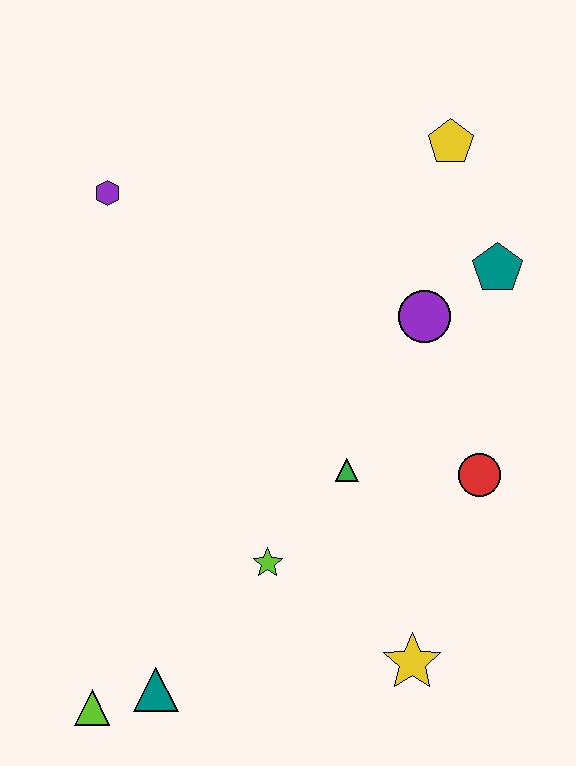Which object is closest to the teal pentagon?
The purple circle is closest to the teal pentagon.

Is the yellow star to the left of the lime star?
No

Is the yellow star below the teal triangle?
No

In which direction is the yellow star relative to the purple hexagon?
The yellow star is below the purple hexagon.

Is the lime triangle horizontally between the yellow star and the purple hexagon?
No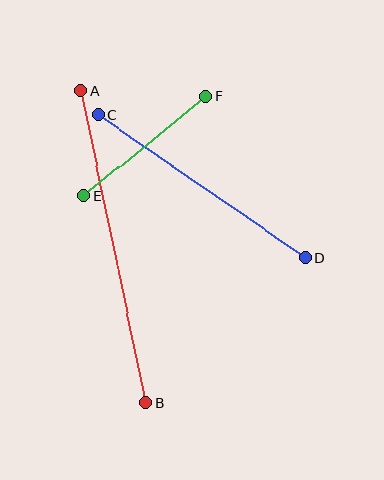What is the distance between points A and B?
The distance is approximately 318 pixels.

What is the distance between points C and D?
The distance is approximately 251 pixels.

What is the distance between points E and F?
The distance is approximately 157 pixels.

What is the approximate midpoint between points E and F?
The midpoint is at approximately (145, 146) pixels.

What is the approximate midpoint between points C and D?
The midpoint is at approximately (202, 186) pixels.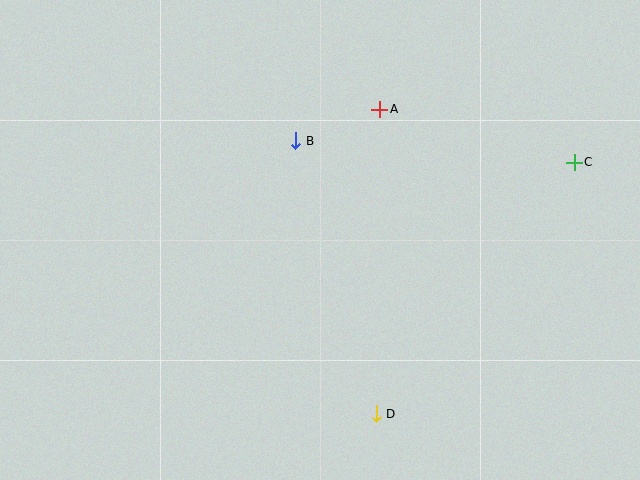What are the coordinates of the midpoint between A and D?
The midpoint between A and D is at (378, 261).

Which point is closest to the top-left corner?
Point B is closest to the top-left corner.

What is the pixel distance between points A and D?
The distance between A and D is 304 pixels.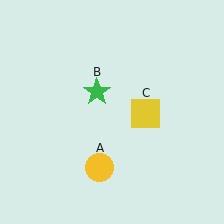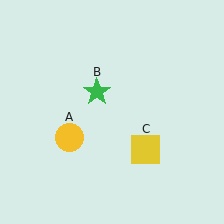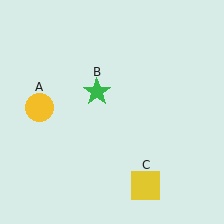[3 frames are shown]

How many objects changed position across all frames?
2 objects changed position: yellow circle (object A), yellow square (object C).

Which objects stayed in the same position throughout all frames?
Green star (object B) remained stationary.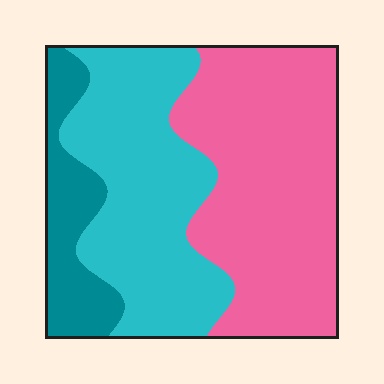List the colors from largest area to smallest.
From largest to smallest: pink, cyan, teal.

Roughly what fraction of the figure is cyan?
Cyan takes up between a third and a half of the figure.